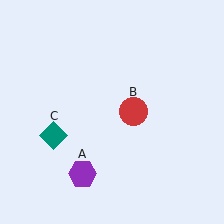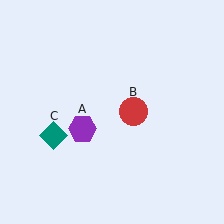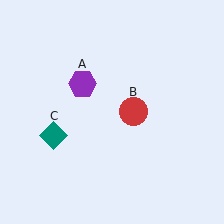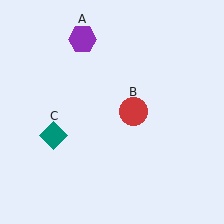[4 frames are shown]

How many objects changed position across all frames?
1 object changed position: purple hexagon (object A).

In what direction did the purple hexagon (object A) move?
The purple hexagon (object A) moved up.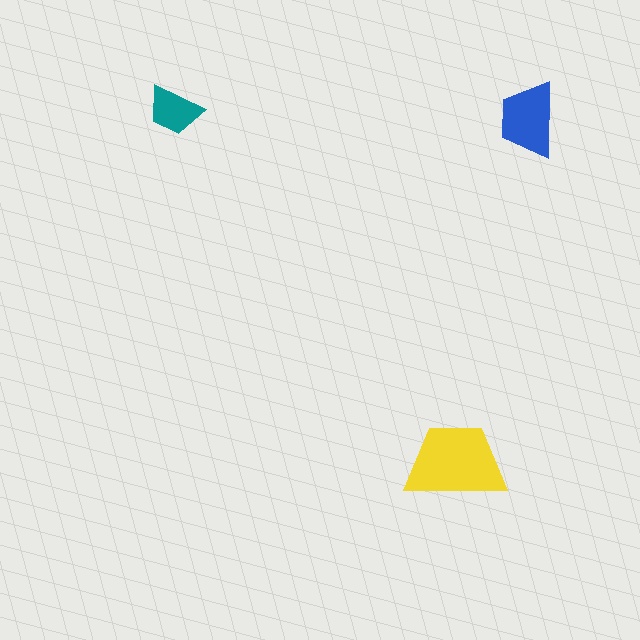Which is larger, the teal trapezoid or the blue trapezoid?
The blue one.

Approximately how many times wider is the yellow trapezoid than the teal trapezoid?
About 2 times wider.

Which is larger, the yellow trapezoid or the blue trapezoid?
The yellow one.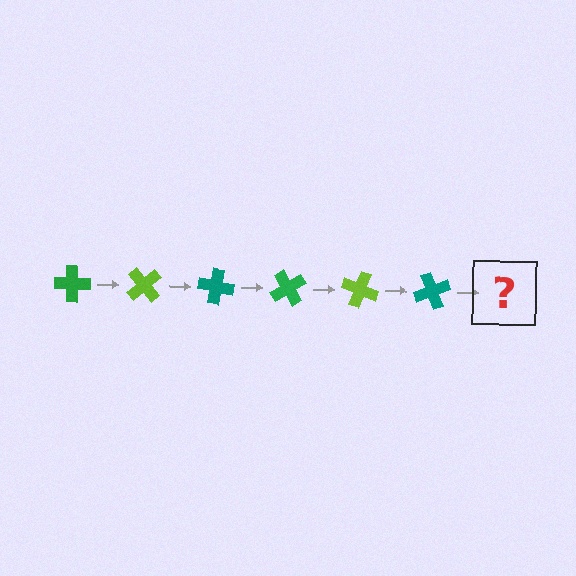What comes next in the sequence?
The next element should be a green cross, rotated 300 degrees from the start.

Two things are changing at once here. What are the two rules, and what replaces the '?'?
The two rules are that it rotates 50 degrees each step and the color cycles through green, lime, and teal. The '?' should be a green cross, rotated 300 degrees from the start.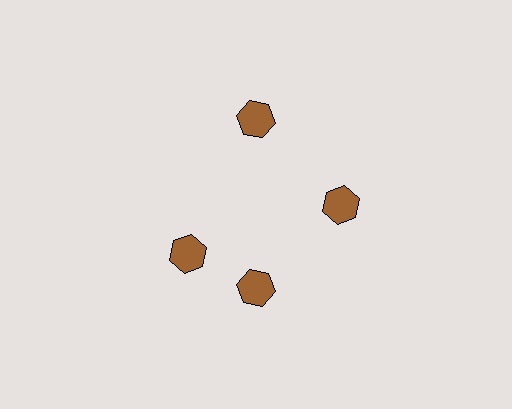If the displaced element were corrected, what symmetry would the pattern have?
It would have 4-fold rotational symmetry — the pattern would map onto itself every 90 degrees.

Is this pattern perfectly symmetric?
No. The 4 brown hexagons are arranged in a ring, but one element near the 9 o'clock position is rotated out of alignment along the ring, breaking the 4-fold rotational symmetry.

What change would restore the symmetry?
The symmetry would be restored by rotating it back into even spacing with its neighbors so that all 4 hexagons sit at equal angles and equal distance from the center.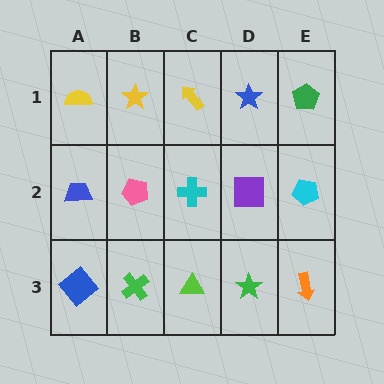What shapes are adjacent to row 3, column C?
A cyan cross (row 2, column C), a green cross (row 3, column B), a green star (row 3, column D).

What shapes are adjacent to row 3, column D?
A purple square (row 2, column D), a lime triangle (row 3, column C), an orange arrow (row 3, column E).